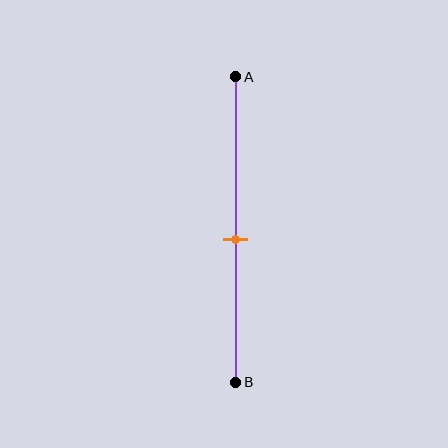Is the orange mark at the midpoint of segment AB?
No, the mark is at about 55% from A, not at the 50% midpoint.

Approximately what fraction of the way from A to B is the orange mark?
The orange mark is approximately 55% of the way from A to B.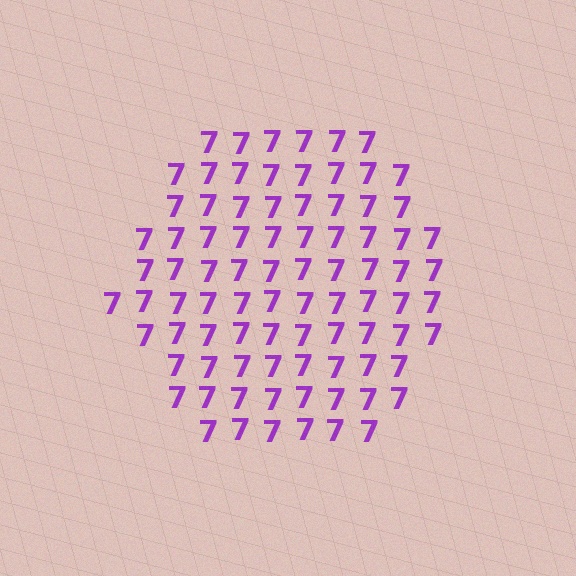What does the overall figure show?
The overall figure shows a hexagon.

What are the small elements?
The small elements are digit 7's.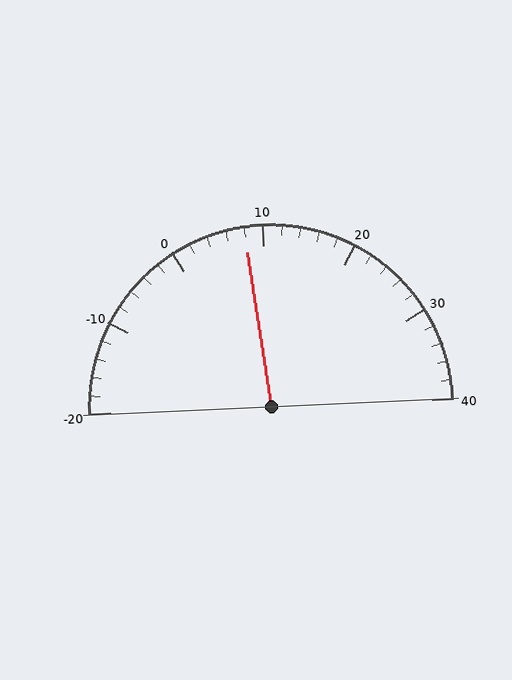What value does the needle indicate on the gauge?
The needle indicates approximately 8.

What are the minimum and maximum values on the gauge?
The gauge ranges from -20 to 40.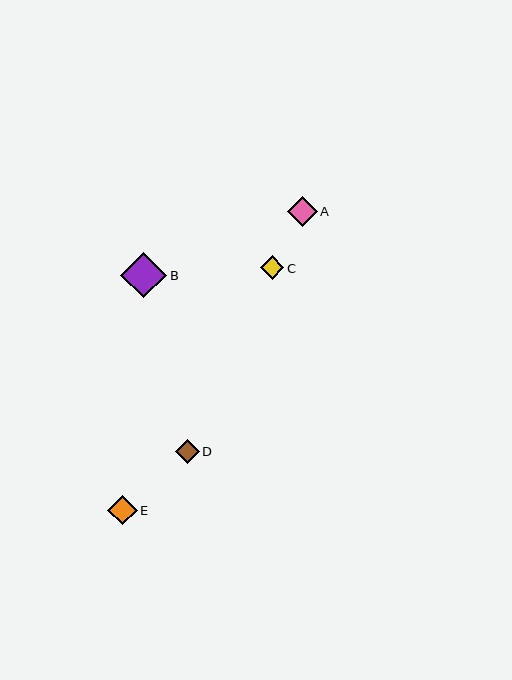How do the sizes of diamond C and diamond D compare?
Diamond C and diamond D are approximately the same size.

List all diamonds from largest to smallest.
From largest to smallest: B, A, E, C, D.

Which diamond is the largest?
Diamond B is the largest with a size of approximately 46 pixels.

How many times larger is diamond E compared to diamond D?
Diamond E is approximately 1.3 times the size of diamond D.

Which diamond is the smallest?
Diamond D is the smallest with a size of approximately 23 pixels.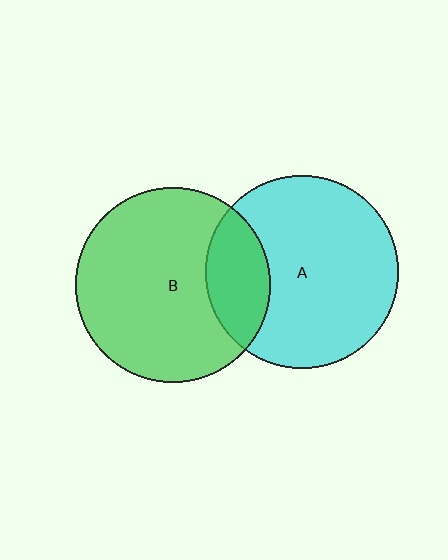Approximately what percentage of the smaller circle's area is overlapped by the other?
Approximately 20%.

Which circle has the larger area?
Circle B (green).